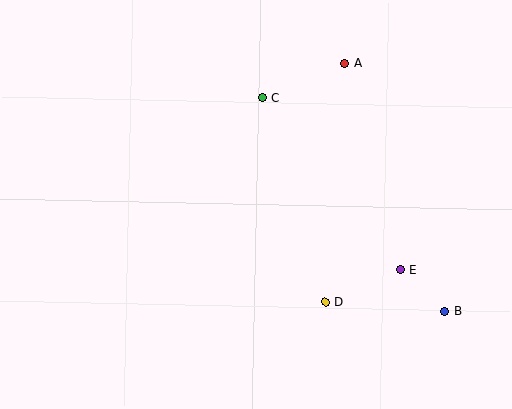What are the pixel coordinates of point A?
Point A is at (345, 63).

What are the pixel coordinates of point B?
Point B is at (444, 311).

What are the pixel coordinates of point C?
Point C is at (263, 98).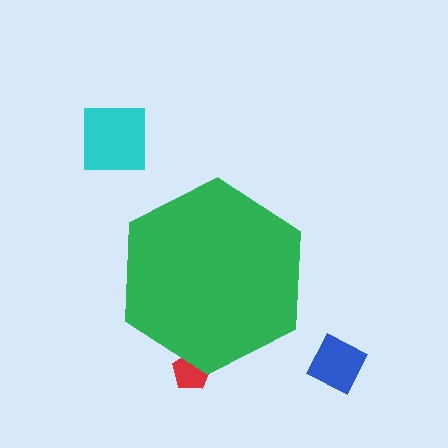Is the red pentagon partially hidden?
Yes, the red pentagon is partially hidden behind the green hexagon.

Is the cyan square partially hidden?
No, the cyan square is fully visible.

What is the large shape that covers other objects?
A green hexagon.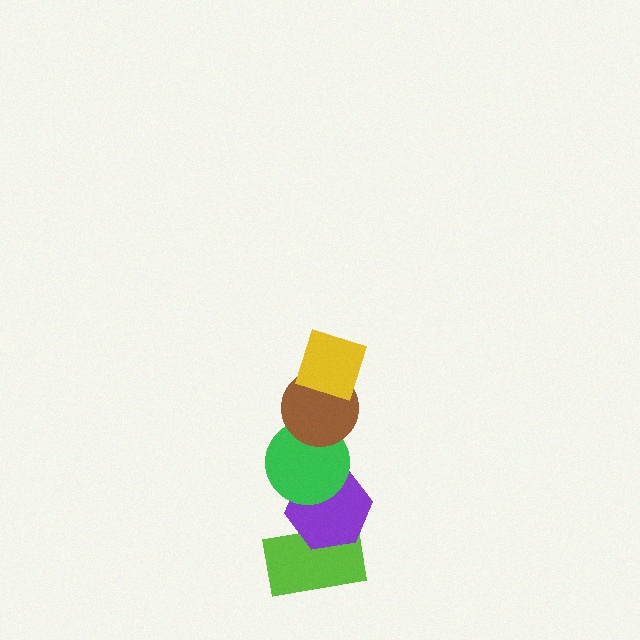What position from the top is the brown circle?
The brown circle is 2nd from the top.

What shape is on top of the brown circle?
The yellow diamond is on top of the brown circle.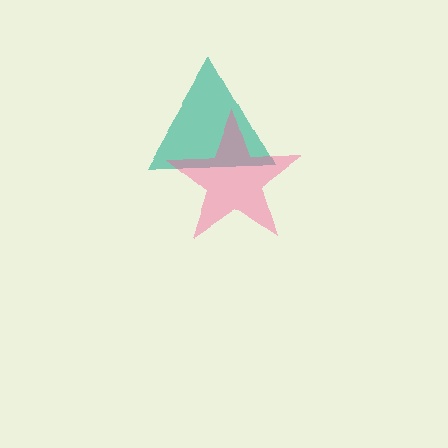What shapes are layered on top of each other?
The layered shapes are: a teal triangle, a pink star.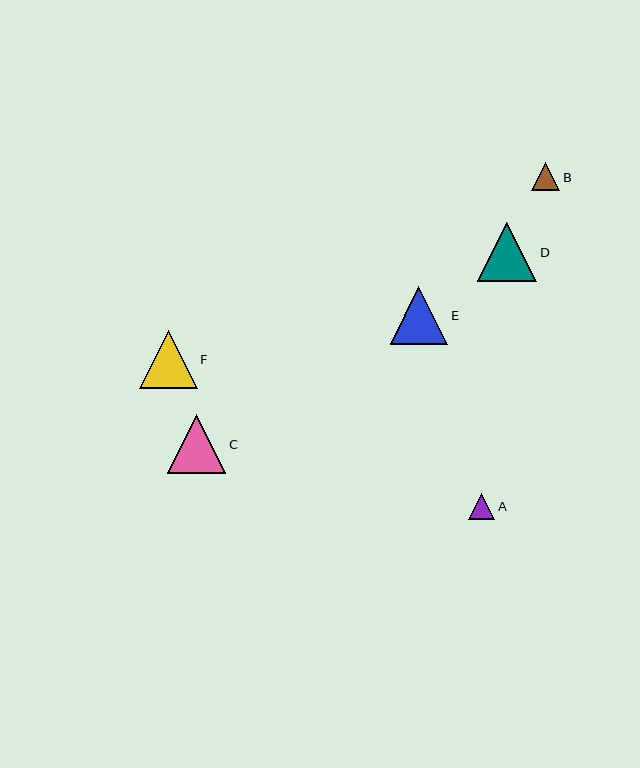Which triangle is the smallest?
Triangle A is the smallest with a size of approximately 26 pixels.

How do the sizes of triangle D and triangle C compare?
Triangle D and triangle C are approximately the same size.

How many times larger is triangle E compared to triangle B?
Triangle E is approximately 2.1 times the size of triangle B.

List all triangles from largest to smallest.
From largest to smallest: D, C, F, E, B, A.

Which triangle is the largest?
Triangle D is the largest with a size of approximately 60 pixels.